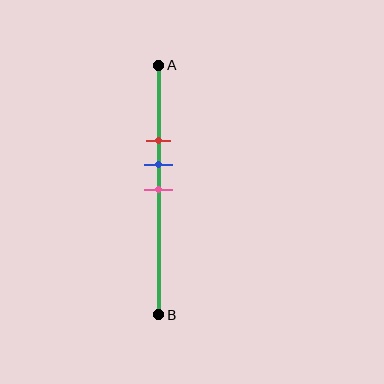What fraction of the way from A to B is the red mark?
The red mark is approximately 30% (0.3) of the way from A to B.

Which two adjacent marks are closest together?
The blue and pink marks are the closest adjacent pair.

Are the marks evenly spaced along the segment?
Yes, the marks are approximately evenly spaced.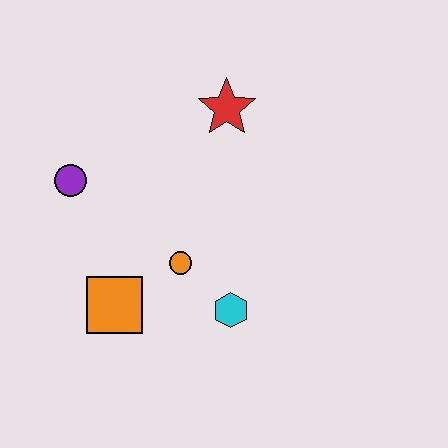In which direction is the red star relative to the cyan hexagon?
The red star is above the cyan hexagon.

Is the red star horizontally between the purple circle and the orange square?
No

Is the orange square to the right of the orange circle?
No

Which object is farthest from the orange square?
The red star is farthest from the orange square.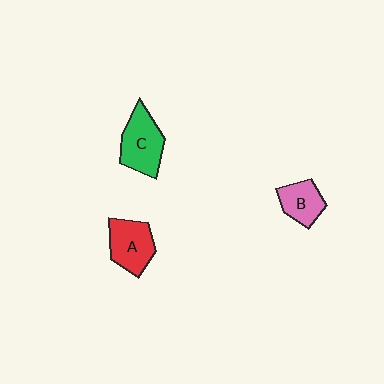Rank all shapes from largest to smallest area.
From largest to smallest: C (green), A (red), B (pink).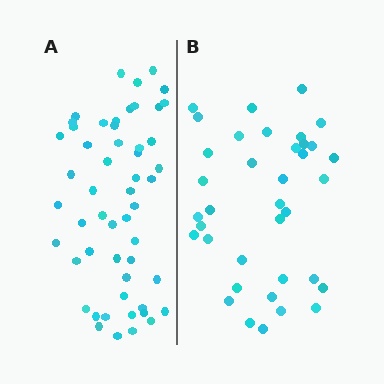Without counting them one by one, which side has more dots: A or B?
Region A (the left region) has more dots.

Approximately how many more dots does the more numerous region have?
Region A has approximately 15 more dots than region B.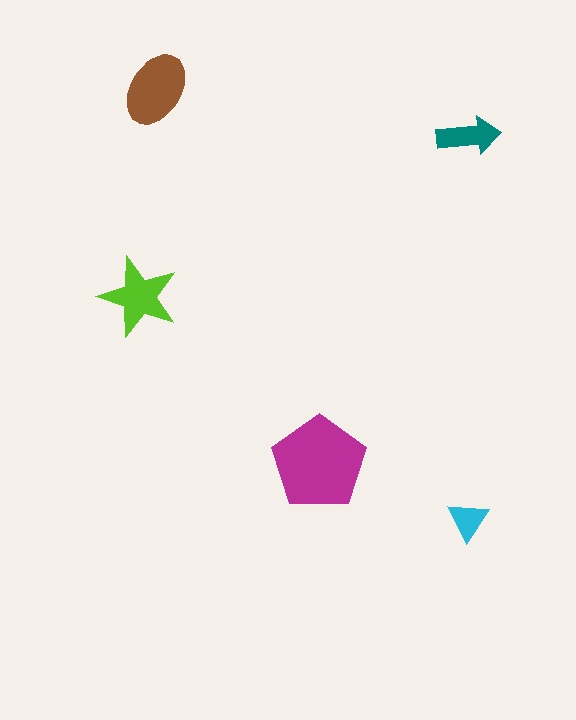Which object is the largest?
The magenta pentagon.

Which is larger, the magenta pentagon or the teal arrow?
The magenta pentagon.